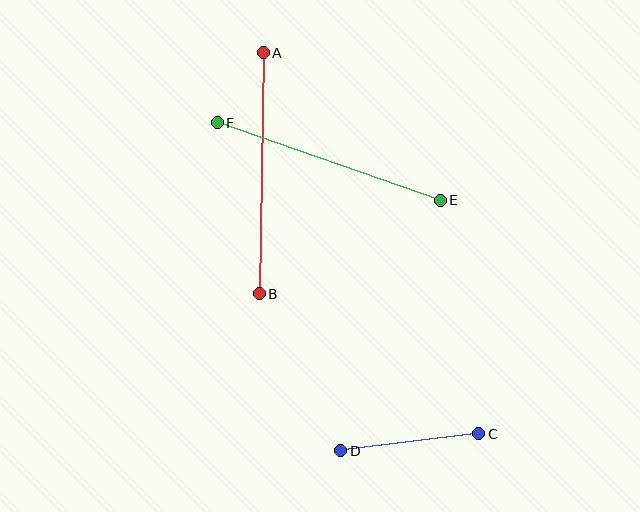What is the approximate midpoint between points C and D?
The midpoint is at approximately (410, 442) pixels.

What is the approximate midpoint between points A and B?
The midpoint is at approximately (261, 173) pixels.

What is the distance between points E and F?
The distance is approximately 236 pixels.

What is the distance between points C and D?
The distance is approximately 139 pixels.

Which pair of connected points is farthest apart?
Points A and B are farthest apart.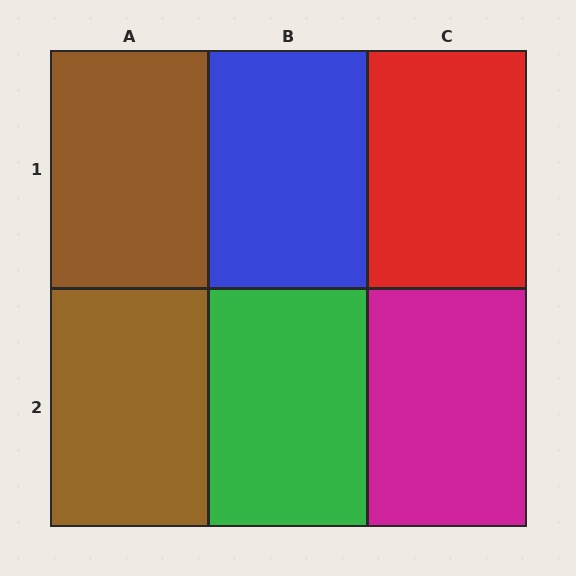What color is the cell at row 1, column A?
Brown.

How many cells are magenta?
1 cell is magenta.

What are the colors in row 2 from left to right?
Brown, green, magenta.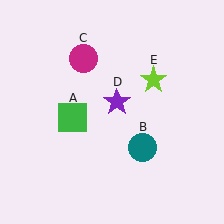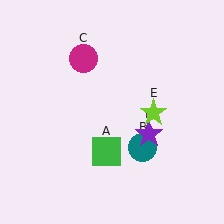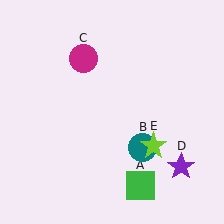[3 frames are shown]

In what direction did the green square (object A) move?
The green square (object A) moved down and to the right.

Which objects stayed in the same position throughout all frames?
Teal circle (object B) and magenta circle (object C) remained stationary.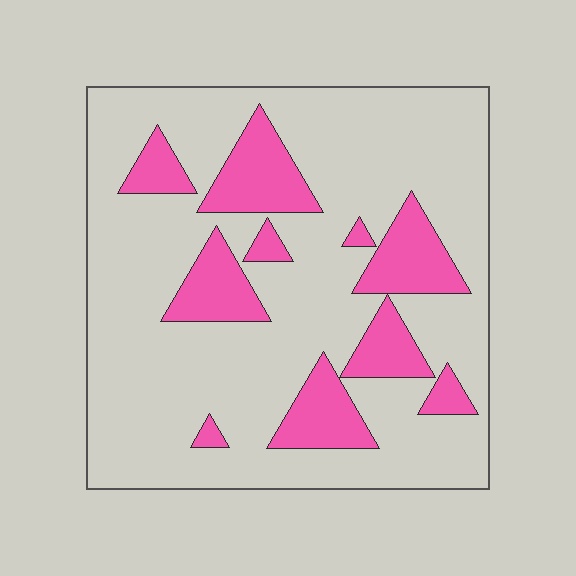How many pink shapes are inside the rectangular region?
10.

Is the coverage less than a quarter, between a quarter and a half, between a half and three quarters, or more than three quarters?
Less than a quarter.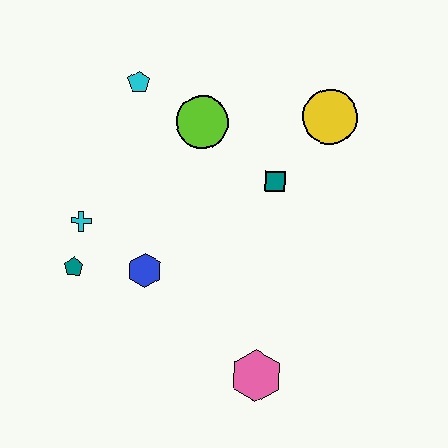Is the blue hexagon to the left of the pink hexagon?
Yes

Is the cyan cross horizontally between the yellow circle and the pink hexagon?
No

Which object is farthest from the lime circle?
The pink hexagon is farthest from the lime circle.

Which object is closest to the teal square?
The yellow circle is closest to the teal square.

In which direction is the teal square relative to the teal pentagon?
The teal square is to the right of the teal pentagon.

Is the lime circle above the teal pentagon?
Yes